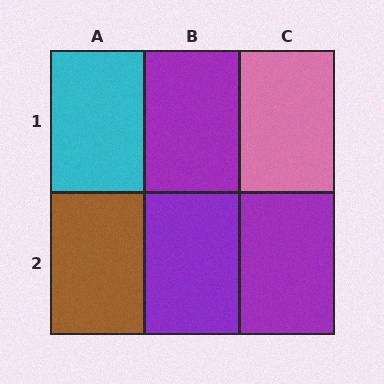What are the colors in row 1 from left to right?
Cyan, purple, pink.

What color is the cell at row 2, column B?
Purple.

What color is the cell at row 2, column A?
Brown.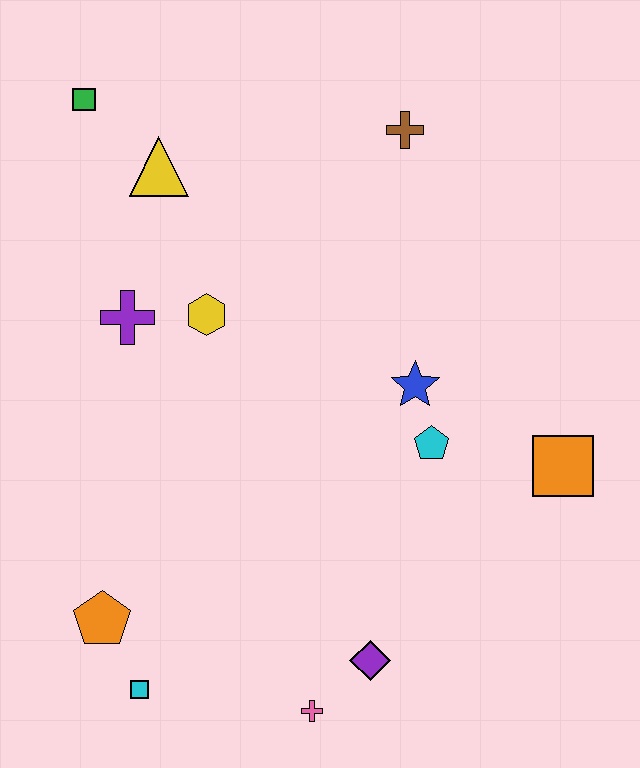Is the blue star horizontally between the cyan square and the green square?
No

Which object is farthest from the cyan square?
The brown cross is farthest from the cyan square.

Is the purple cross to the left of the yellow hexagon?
Yes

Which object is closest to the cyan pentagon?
The blue star is closest to the cyan pentagon.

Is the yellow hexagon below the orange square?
No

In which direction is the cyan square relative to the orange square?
The cyan square is to the left of the orange square.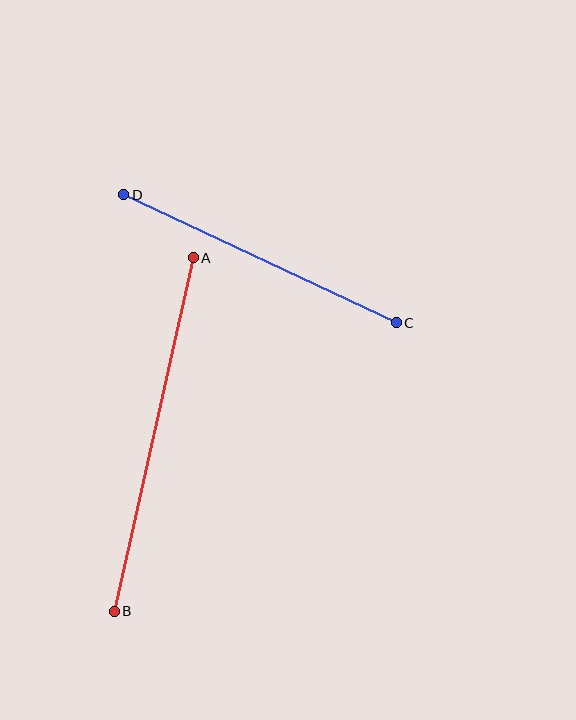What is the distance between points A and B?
The distance is approximately 362 pixels.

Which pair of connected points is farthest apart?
Points A and B are farthest apart.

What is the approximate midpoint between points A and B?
The midpoint is at approximately (154, 434) pixels.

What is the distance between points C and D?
The distance is approximately 301 pixels.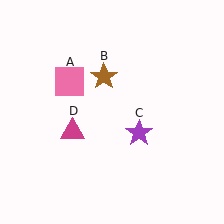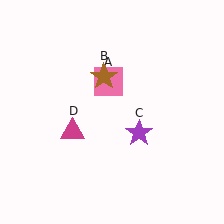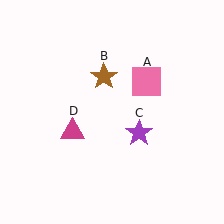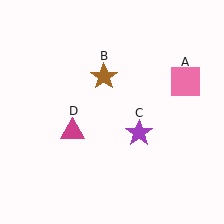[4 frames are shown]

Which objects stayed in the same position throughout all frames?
Brown star (object B) and purple star (object C) and magenta triangle (object D) remained stationary.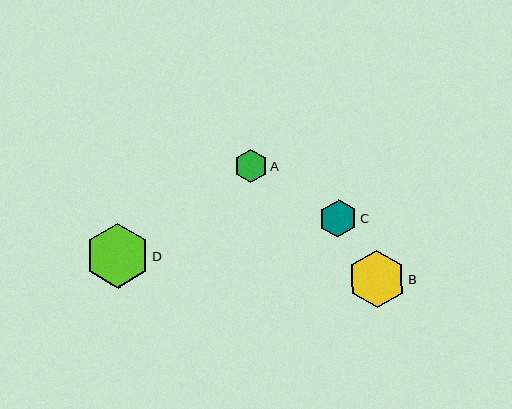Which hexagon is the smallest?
Hexagon A is the smallest with a size of approximately 34 pixels.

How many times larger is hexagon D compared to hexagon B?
Hexagon D is approximately 1.1 times the size of hexagon B.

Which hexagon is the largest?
Hexagon D is the largest with a size of approximately 64 pixels.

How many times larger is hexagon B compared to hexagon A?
Hexagon B is approximately 1.7 times the size of hexagon A.